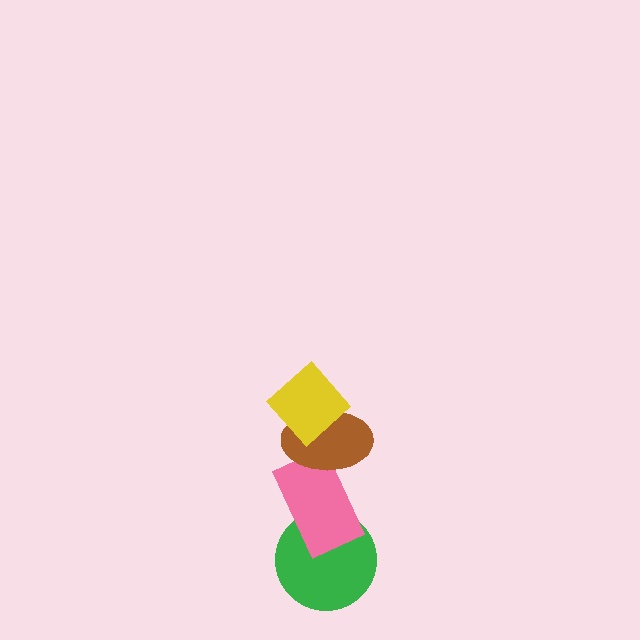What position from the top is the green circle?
The green circle is 4th from the top.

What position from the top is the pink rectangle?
The pink rectangle is 3rd from the top.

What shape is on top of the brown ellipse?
The yellow diamond is on top of the brown ellipse.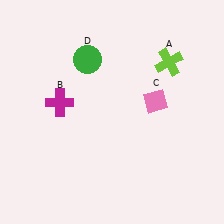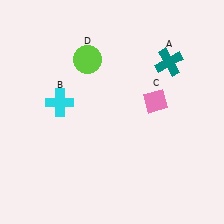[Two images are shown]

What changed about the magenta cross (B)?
In Image 1, B is magenta. In Image 2, it changed to cyan.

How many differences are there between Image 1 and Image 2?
There are 3 differences between the two images.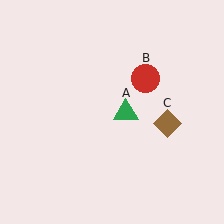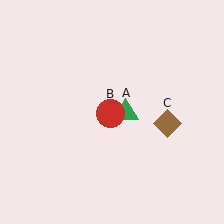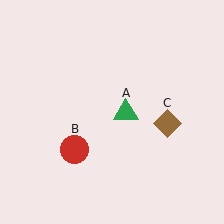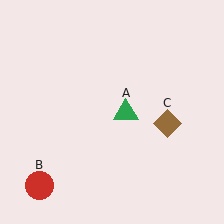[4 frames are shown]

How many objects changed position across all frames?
1 object changed position: red circle (object B).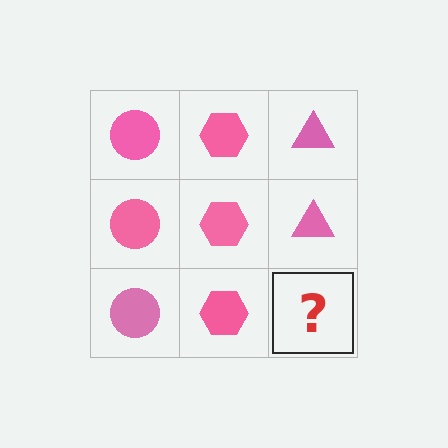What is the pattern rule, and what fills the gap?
The rule is that each column has a consistent shape. The gap should be filled with a pink triangle.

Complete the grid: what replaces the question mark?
The question mark should be replaced with a pink triangle.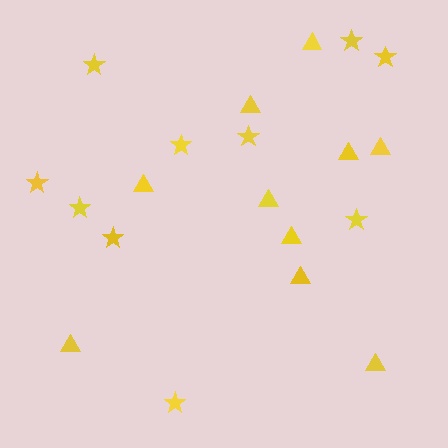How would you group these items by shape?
There are 2 groups: one group of stars (10) and one group of triangles (10).